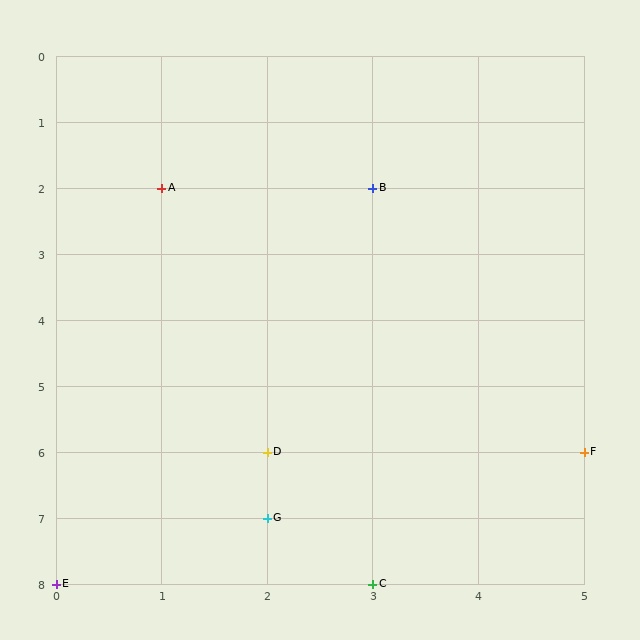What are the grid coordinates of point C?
Point C is at grid coordinates (3, 8).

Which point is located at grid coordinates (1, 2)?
Point A is at (1, 2).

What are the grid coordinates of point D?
Point D is at grid coordinates (2, 6).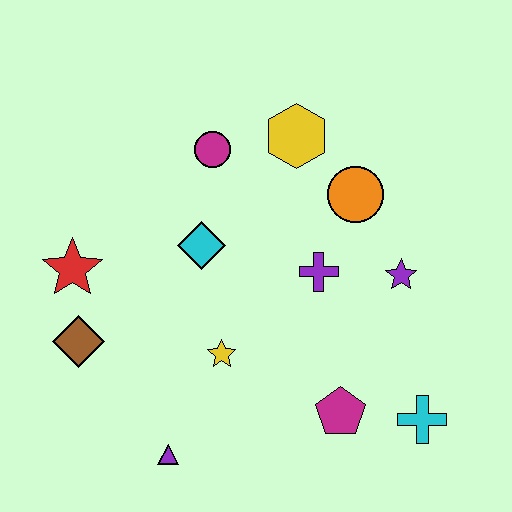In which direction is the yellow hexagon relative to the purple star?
The yellow hexagon is above the purple star.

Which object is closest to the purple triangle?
The yellow star is closest to the purple triangle.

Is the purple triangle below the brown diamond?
Yes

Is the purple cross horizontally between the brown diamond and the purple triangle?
No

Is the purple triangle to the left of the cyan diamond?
Yes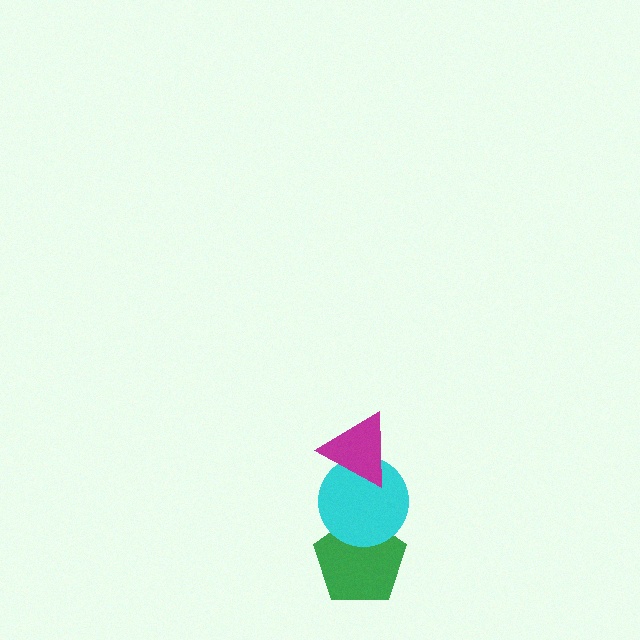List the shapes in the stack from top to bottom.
From top to bottom: the magenta triangle, the cyan circle, the green pentagon.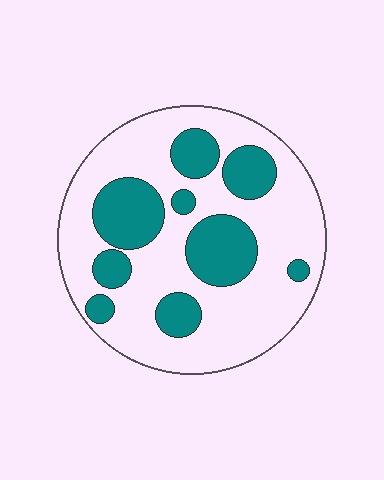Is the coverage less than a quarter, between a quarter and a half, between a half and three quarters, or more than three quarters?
Between a quarter and a half.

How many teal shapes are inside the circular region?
9.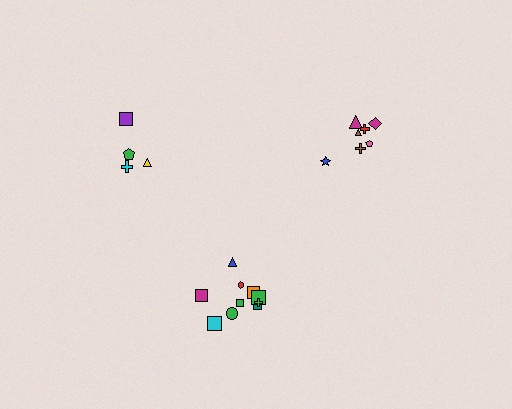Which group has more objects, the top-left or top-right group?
The top-right group.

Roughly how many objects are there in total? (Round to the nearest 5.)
Roughly 20 objects in total.